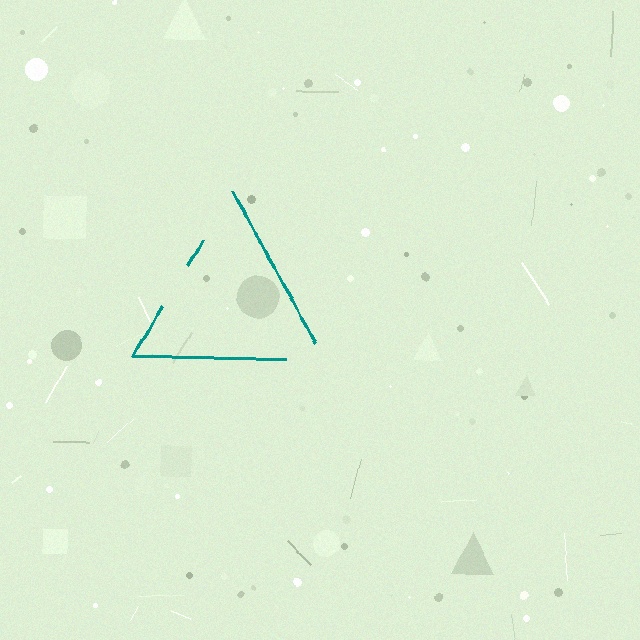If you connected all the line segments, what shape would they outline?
They would outline a triangle.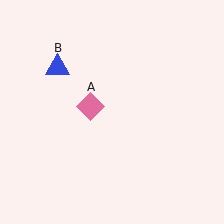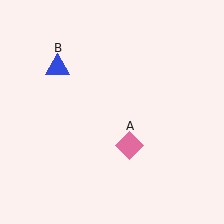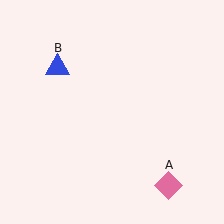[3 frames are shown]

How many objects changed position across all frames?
1 object changed position: pink diamond (object A).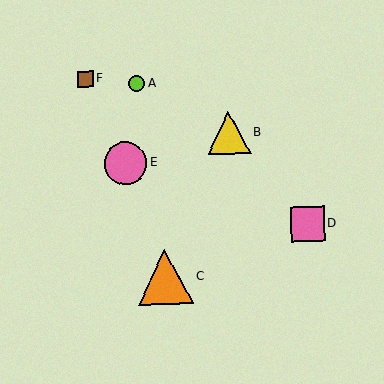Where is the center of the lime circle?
The center of the lime circle is at (137, 84).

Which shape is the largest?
The orange triangle (labeled C) is the largest.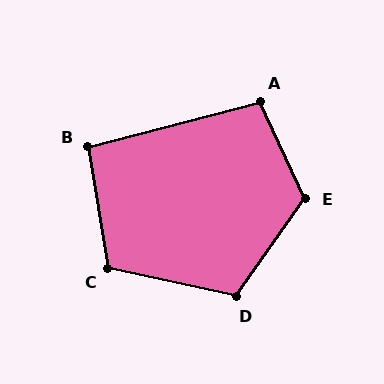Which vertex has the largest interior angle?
E, at approximately 120 degrees.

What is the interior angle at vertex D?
Approximately 113 degrees (obtuse).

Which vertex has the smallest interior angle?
B, at approximately 95 degrees.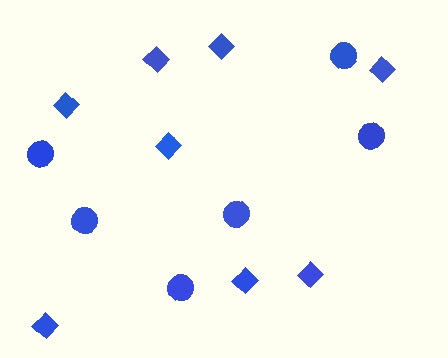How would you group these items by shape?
There are 2 groups: one group of diamonds (8) and one group of circles (6).